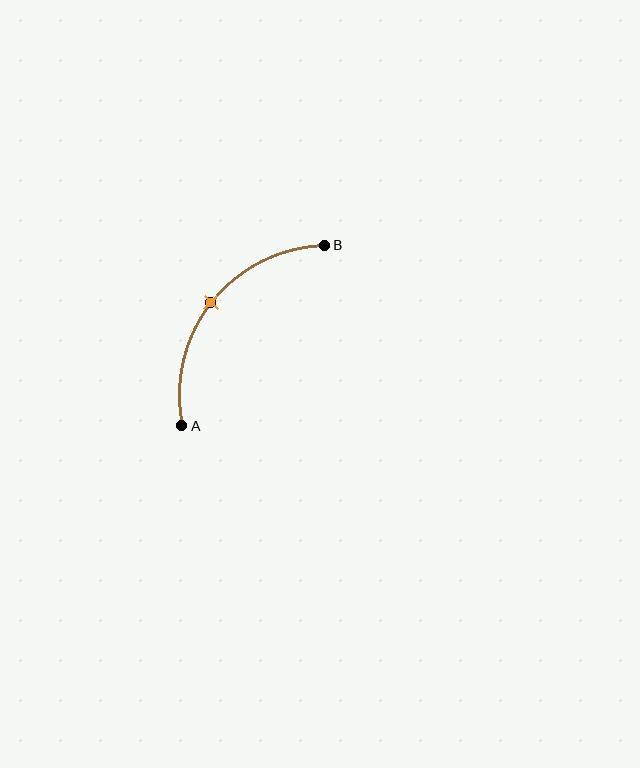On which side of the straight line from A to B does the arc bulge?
The arc bulges above and to the left of the straight line connecting A and B.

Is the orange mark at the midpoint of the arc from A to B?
Yes. The orange mark lies on the arc at equal arc-length from both A and B — it is the arc midpoint.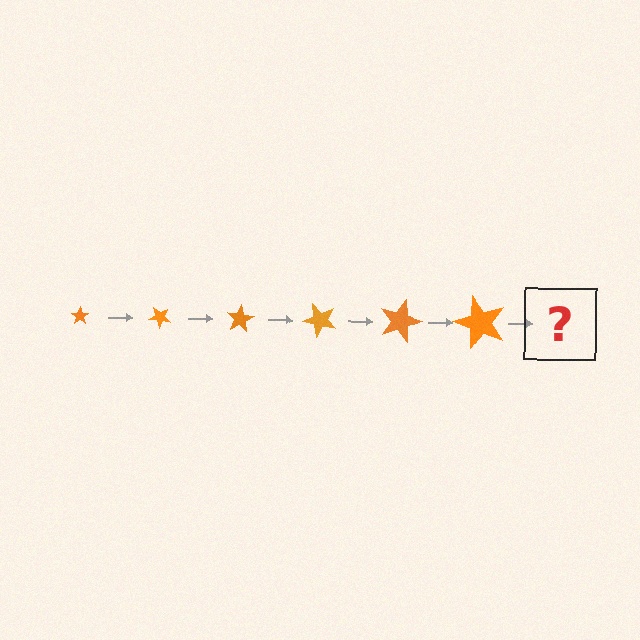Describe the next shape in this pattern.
It should be a star, larger than the previous one and rotated 240 degrees from the start.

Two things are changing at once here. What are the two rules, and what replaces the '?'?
The two rules are that the star grows larger each step and it rotates 40 degrees each step. The '?' should be a star, larger than the previous one and rotated 240 degrees from the start.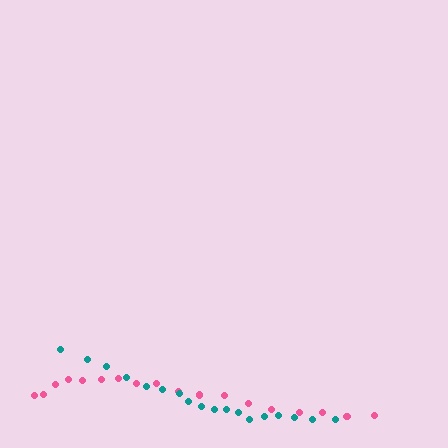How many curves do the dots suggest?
There are 2 distinct paths.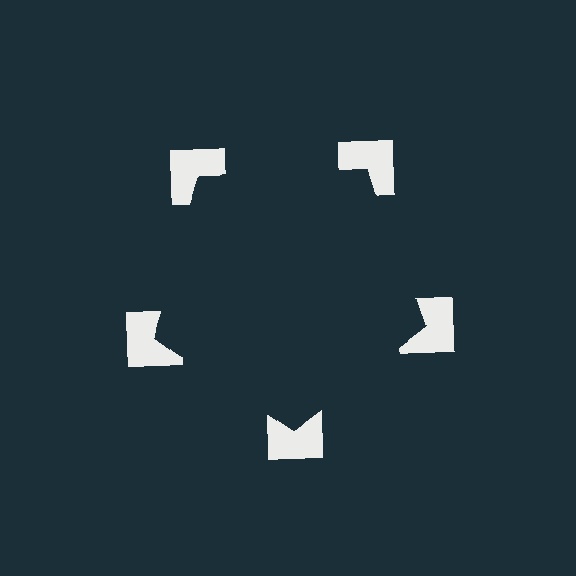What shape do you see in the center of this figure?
An illusory pentagon — its edges are inferred from the aligned wedge cuts in the notched squares, not physically drawn.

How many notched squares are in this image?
There are 5 — one at each vertex of the illusory pentagon.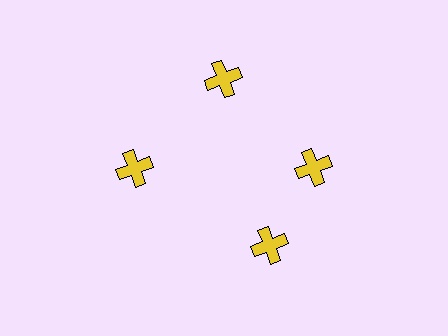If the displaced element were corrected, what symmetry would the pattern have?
It would have 4-fold rotational symmetry — the pattern would map onto itself every 90 degrees.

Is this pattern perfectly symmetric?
No. The 4 yellow crosses are arranged in a ring, but one element near the 6 o'clock position is rotated out of alignment along the ring, breaking the 4-fold rotational symmetry.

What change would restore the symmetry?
The symmetry would be restored by rotating it back into even spacing with its neighbors so that all 4 crosses sit at equal angles and equal distance from the center.